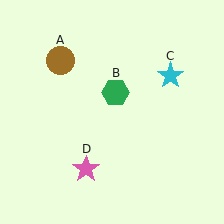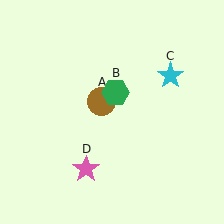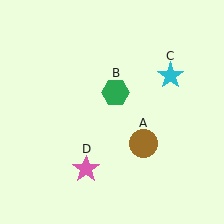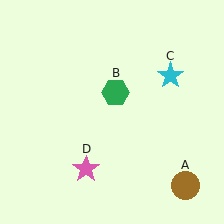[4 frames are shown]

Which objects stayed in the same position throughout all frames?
Green hexagon (object B) and cyan star (object C) and pink star (object D) remained stationary.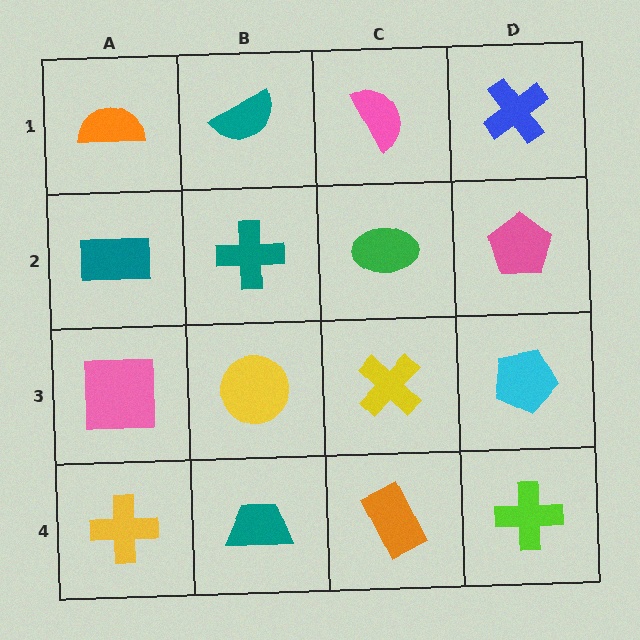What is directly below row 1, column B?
A teal cross.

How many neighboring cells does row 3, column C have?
4.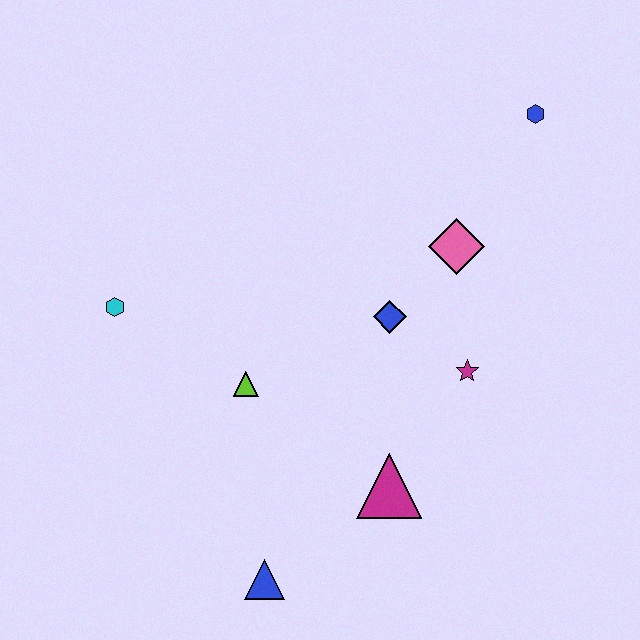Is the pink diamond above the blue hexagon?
No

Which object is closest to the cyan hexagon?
The lime triangle is closest to the cyan hexagon.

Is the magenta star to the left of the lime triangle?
No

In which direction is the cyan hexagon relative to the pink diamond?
The cyan hexagon is to the left of the pink diamond.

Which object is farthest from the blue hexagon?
The blue triangle is farthest from the blue hexagon.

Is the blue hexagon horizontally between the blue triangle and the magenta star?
No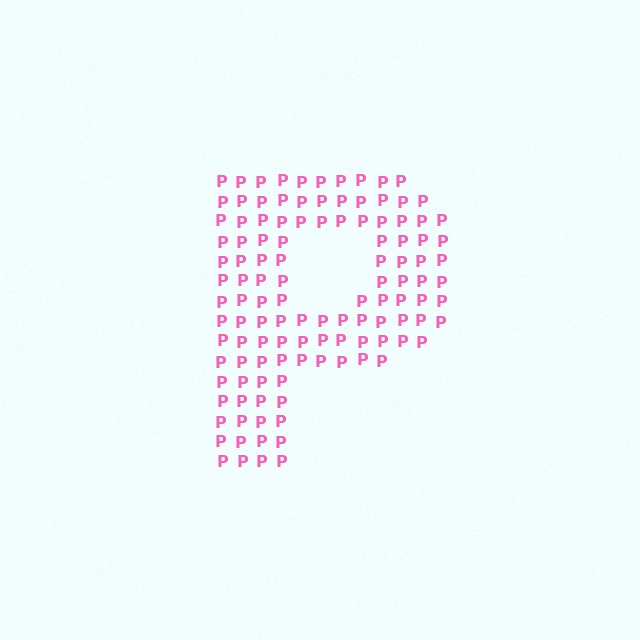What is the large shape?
The large shape is the letter P.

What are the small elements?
The small elements are letter P's.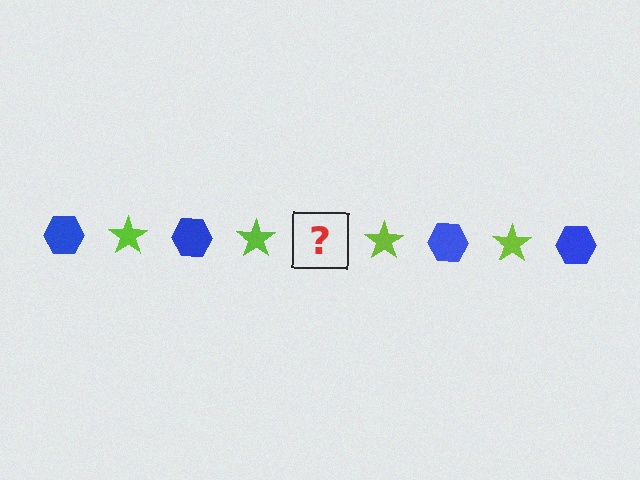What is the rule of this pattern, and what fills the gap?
The rule is that the pattern alternates between blue hexagon and lime star. The gap should be filled with a blue hexagon.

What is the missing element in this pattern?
The missing element is a blue hexagon.